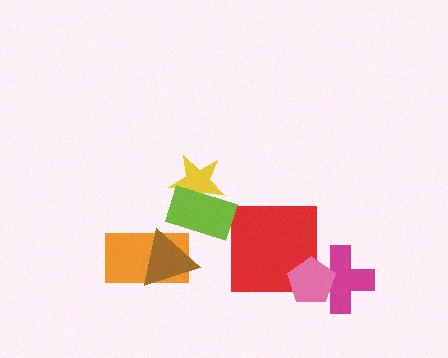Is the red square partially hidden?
Yes, it is partially covered by another shape.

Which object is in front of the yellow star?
The lime rectangle is in front of the yellow star.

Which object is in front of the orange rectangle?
The brown triangle is in front of the orange rectangle.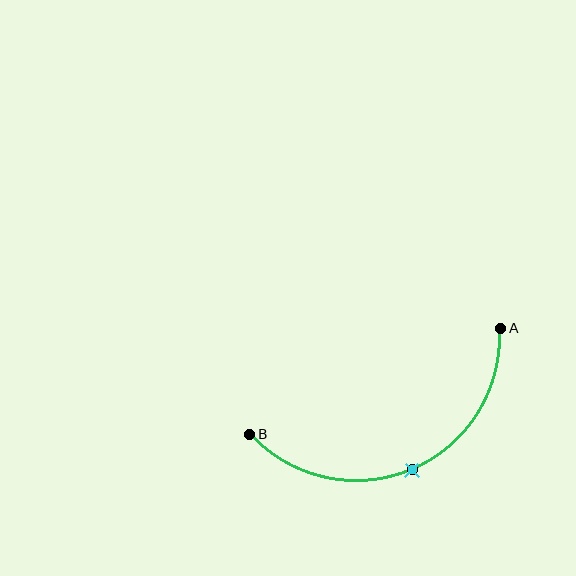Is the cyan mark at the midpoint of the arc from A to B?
Yes. The cyan mark lies on the arc at equal arc-length from both A and B — it is the arc midpoint.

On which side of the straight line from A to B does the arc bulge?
The arc bulges below the straight line connecting A and B.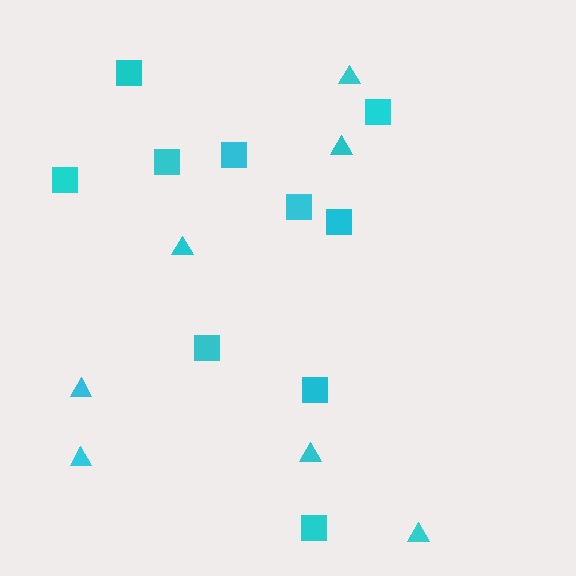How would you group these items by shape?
There are 2 groups: one group of squares (10) and one group of triangles (7).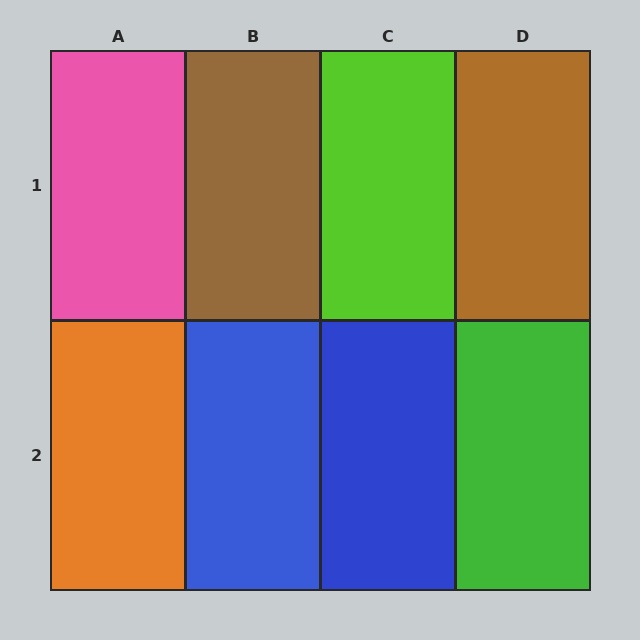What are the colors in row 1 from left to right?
Pink, brown, lime, brown.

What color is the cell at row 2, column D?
Green.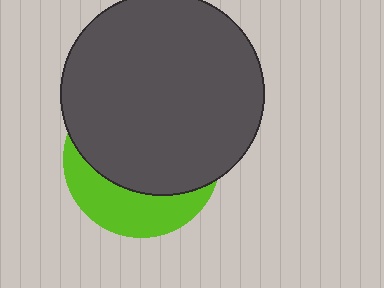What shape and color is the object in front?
The object in front is a dark gray circle.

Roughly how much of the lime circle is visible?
A small part of it is visible (roughly 32%).